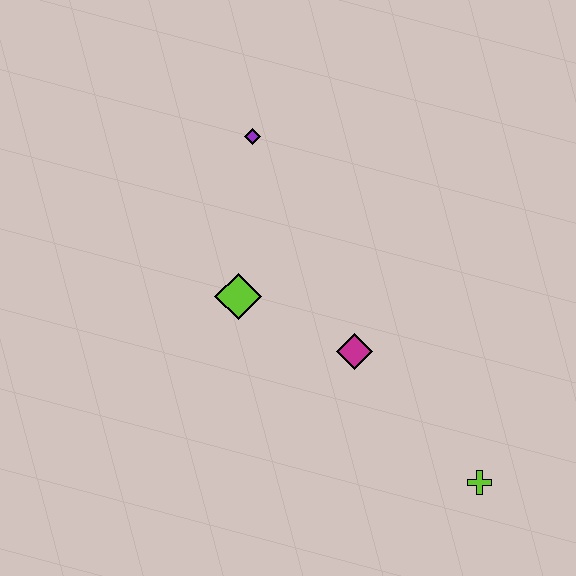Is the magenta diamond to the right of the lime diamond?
Yes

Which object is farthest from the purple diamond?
The lime cross is farthest from the purple diamond.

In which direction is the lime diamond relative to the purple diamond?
The lime diamond is below the purple diamond.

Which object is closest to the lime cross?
The magenta diamond is closest to the lime cross.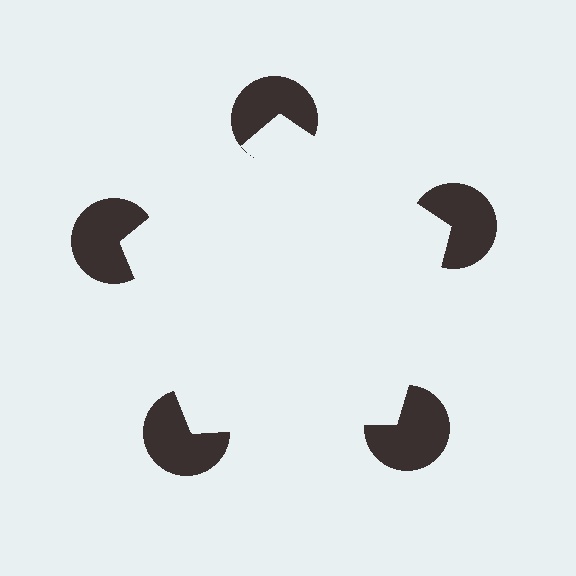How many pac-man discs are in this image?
There are 5 — one at each vertex of the illusory pentagon.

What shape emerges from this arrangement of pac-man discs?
An illusory pentagon — its edges are inferred from the aligned wedge cuts in the pac-man discs, not physically drawn.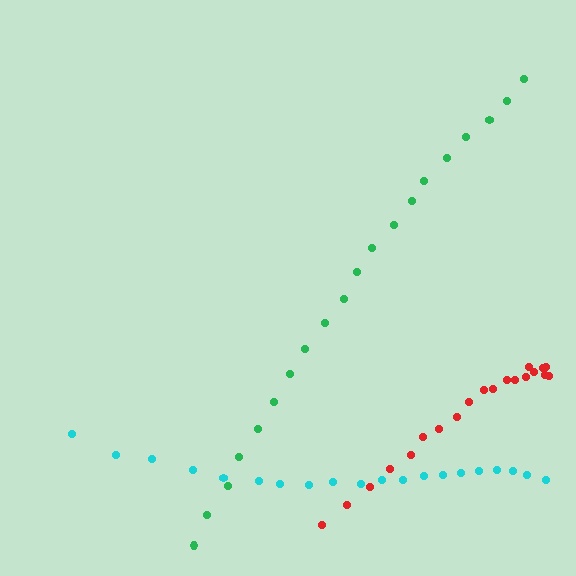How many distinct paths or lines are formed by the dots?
There are 3 distinct paths.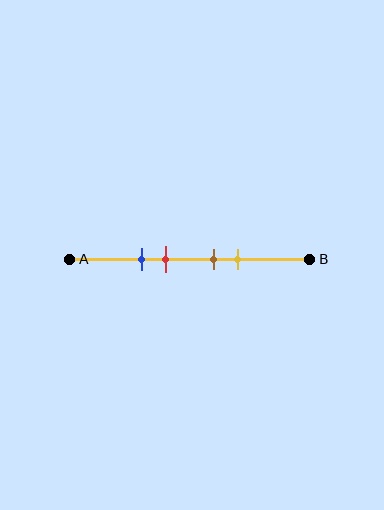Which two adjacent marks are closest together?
The brown and yellow marks are the closest adjacent pair.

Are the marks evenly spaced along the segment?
No, the marks are not evenly spaced.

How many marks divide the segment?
There are 4 marks dividing the segment.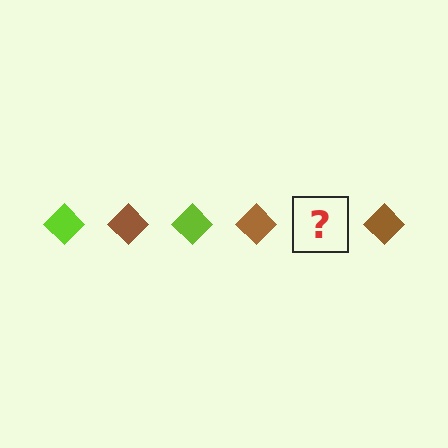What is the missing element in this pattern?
The missing element is a lime diamond.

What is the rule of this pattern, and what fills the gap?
The rule is that the pattern cycles through lime, brown diamonds. The gap should be filled with a lime diamond.